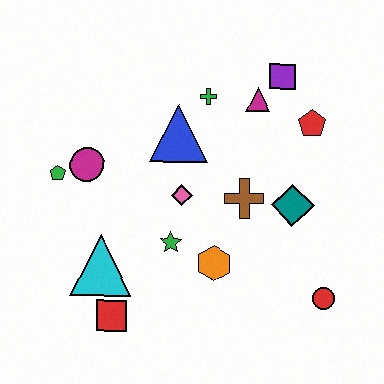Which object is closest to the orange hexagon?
The green star is closest to the orange hexagon.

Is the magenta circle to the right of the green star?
No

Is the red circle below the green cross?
Yes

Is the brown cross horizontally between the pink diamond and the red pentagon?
Yes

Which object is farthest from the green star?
The purple square is farthest from the green star.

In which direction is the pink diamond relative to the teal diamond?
The pink diamond is to the left of the teal diamond.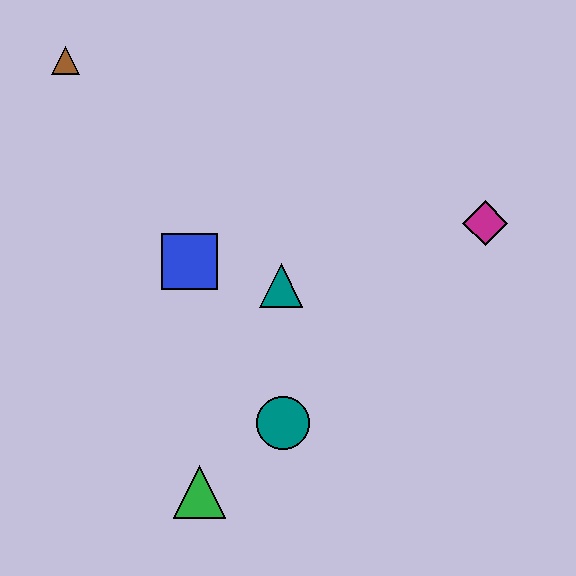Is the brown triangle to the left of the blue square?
Yes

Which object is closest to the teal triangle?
The blue square is closest to the teal triangle.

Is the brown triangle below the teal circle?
No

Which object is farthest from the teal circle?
The brown triangle is farthest from the teal circle.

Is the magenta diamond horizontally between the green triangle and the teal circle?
No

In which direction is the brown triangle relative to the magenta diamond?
The brown triangle is to the left of the magenta diamond.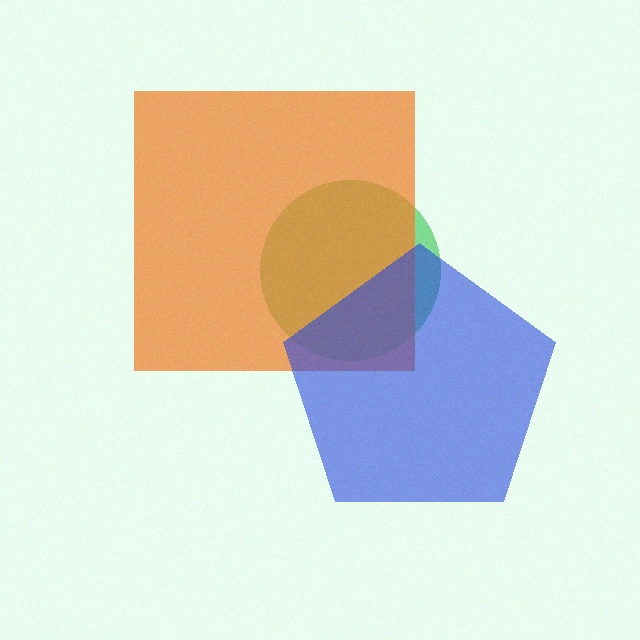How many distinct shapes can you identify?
There are 3 distinct shapes: a green circle, an orange square, a blue pentagon.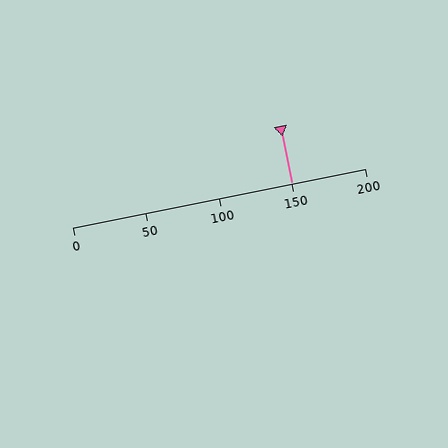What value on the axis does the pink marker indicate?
The marker indicates approximately 150.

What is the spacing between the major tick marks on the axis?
The major ticks are spaced 50 apart.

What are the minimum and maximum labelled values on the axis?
The axis runs from 0 to 200.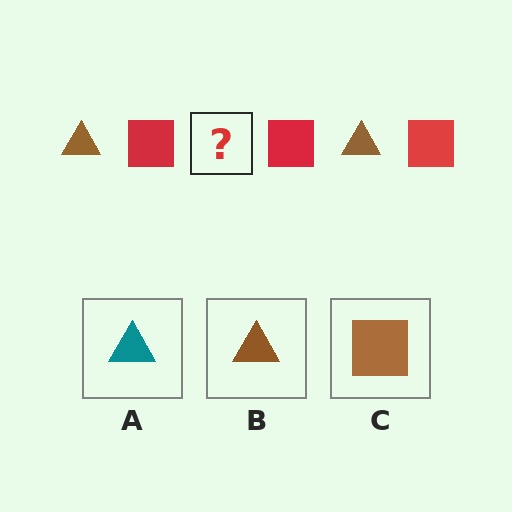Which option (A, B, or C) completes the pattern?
B.